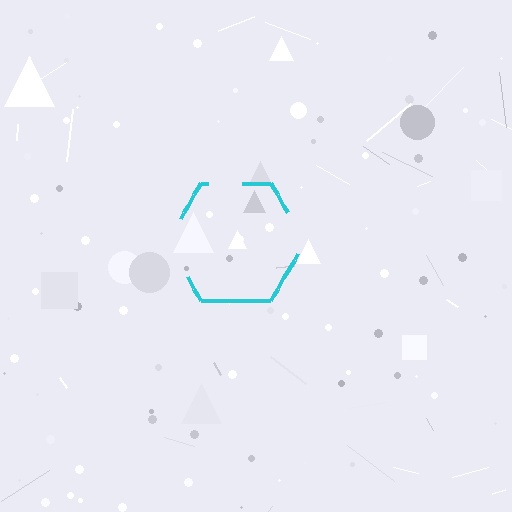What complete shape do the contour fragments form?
The contour fragments form a hexagon.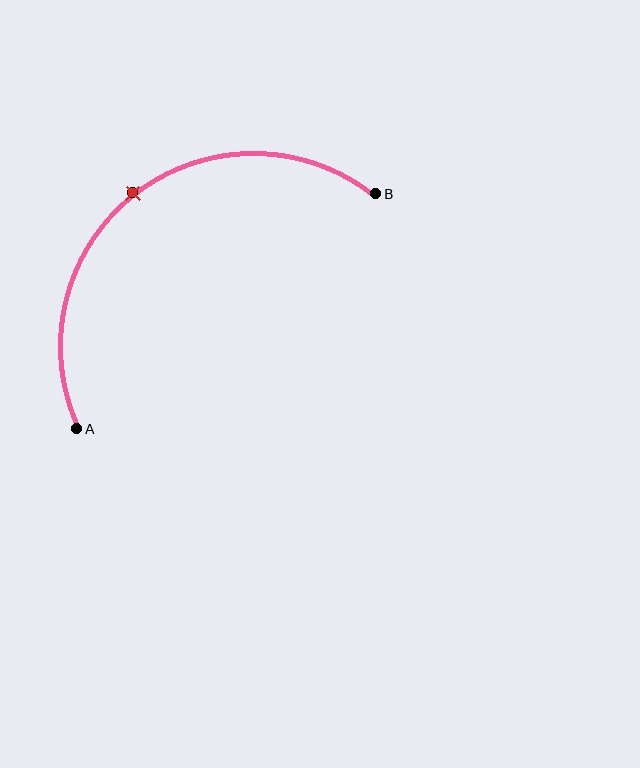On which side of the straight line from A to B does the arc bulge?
The arc bulges above and to the left of the straight line connecting A and B.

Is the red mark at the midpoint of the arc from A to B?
Yes. The red mark lies on the arc at equal arc-length from both A and B — it is the arc midpoint.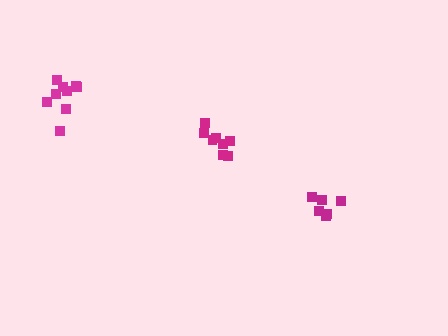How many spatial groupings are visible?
There are 3 spatial groupings.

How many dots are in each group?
Group 1: 6 dots, Group 2: 9 dots, Group 3: 8 dots (23 total).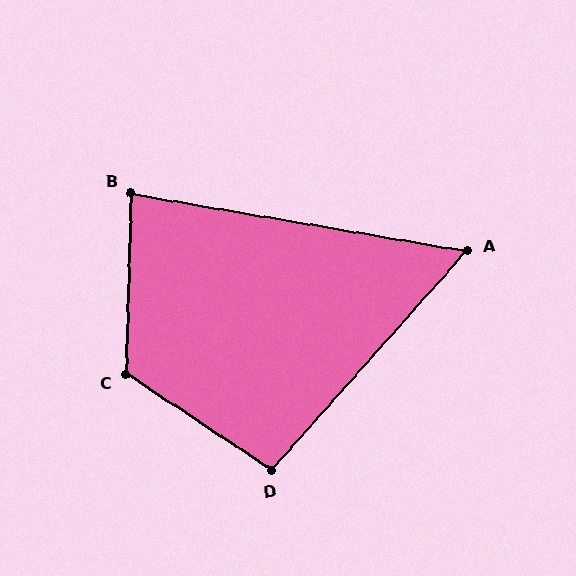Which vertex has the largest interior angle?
C, at approximately 122 degrees.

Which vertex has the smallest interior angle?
A, at approximately 58 degrees.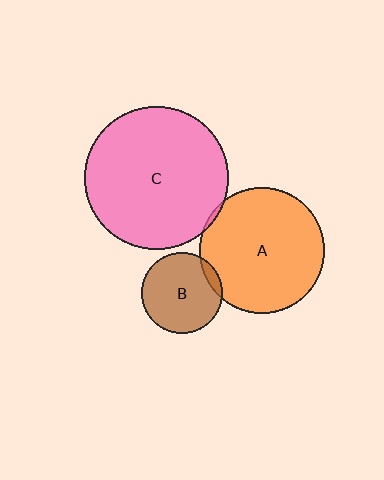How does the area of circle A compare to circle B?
Approximately 2.4 times.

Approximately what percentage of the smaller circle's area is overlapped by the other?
Approximately 5%.